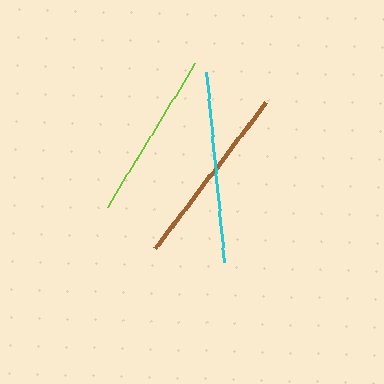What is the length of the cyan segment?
The cyan segment is approximately 190 pixels long.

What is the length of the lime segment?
The lime segment is approximately 169 pixels long.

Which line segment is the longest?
The cyan line is the longest at approximately 190 pixels.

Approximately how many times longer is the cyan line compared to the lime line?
The cyan line is approximately 1.1 times the length of the lime line.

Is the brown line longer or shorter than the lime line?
The brown line is longer than the lime line.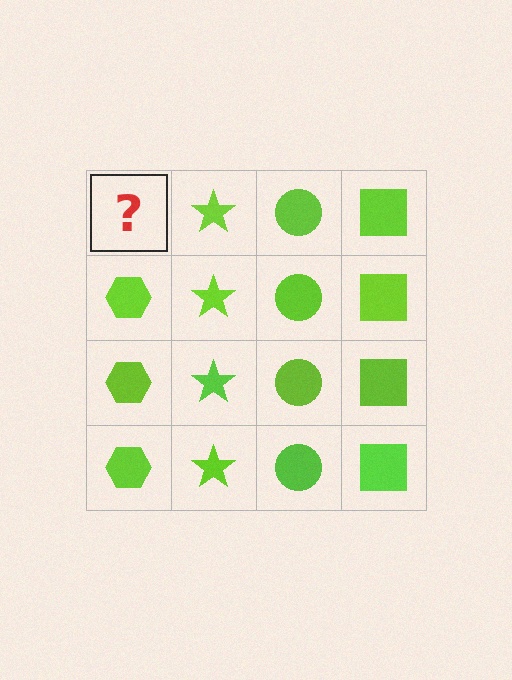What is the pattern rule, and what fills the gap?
The rule is that each column has a consistent shape. The gap should be filled with a lime hexagon.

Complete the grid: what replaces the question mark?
The question mark should be replaced with a lime hexagon.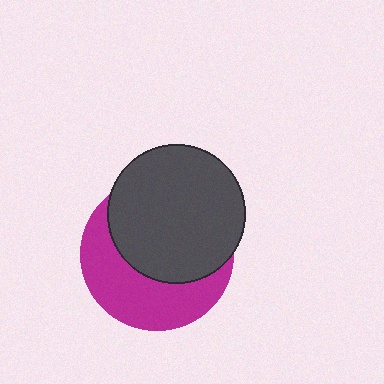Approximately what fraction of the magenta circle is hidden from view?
Roughly 56% of the magenta circle is hidden behind the dark gray circle.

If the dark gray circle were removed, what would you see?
You would see the complete magenta circle.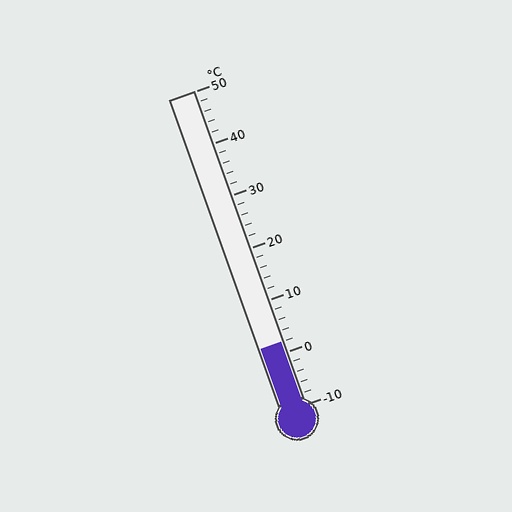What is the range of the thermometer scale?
The thermometer scale ranges from -10°C to 50°C.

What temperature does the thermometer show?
The thermometer shows approximately 2°C.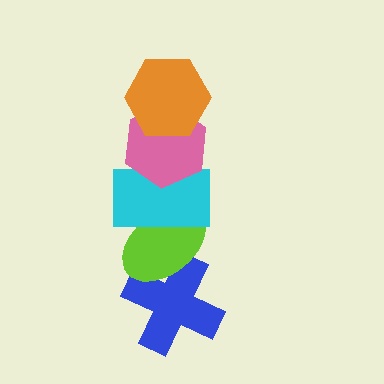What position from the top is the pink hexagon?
The pink hexagon is 2nd from the top.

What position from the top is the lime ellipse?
The lime ellipse is 4th from the top.